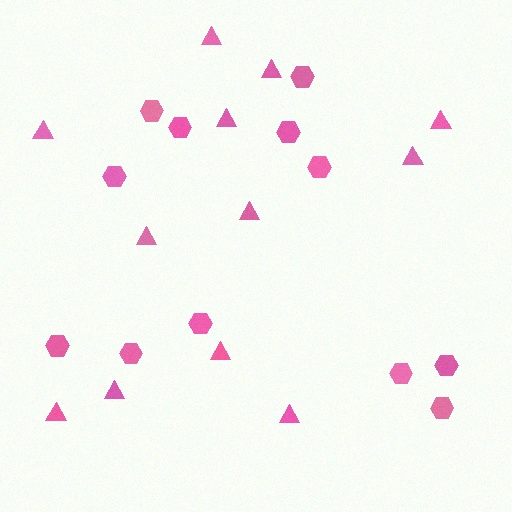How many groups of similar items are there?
There are 2 groups: one group of hexagons (12) and one group of triangles (12).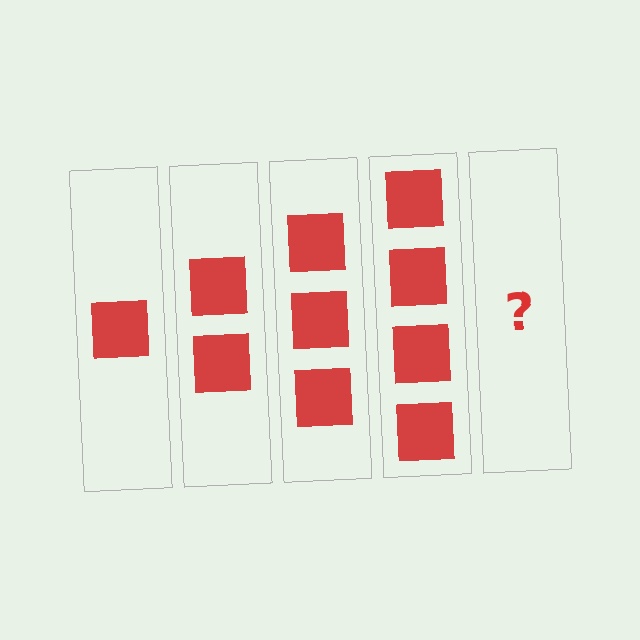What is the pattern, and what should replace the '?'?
The pattern is that each step adds one more square. The '?' should be 5 squares.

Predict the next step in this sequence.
The next step is 5 squares.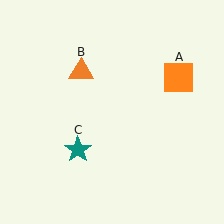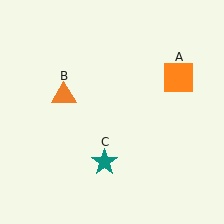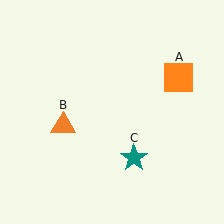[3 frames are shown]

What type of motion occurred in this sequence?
The orange triangle (object B), teal star (object C) rotated counterclockwise around the center of the scene.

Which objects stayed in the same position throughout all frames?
Orange square (object A) remained stationary.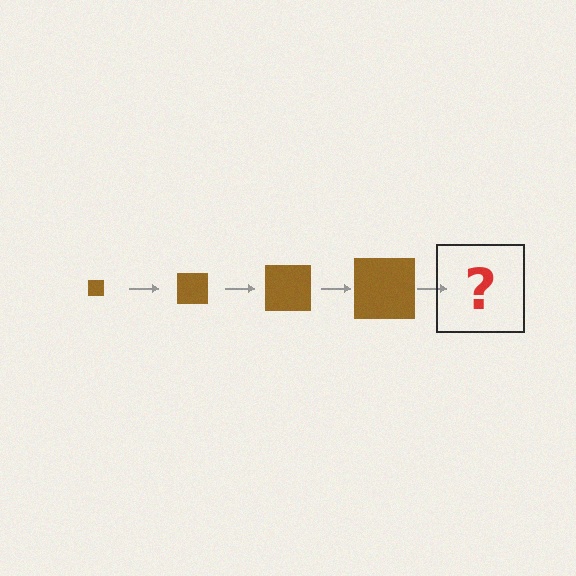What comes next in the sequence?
The next element should be a brown square, larger than the previous one.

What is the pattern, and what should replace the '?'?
The pattern is that the square gets progressively larger each step. The '?' should be a brown square, larger than the previous one.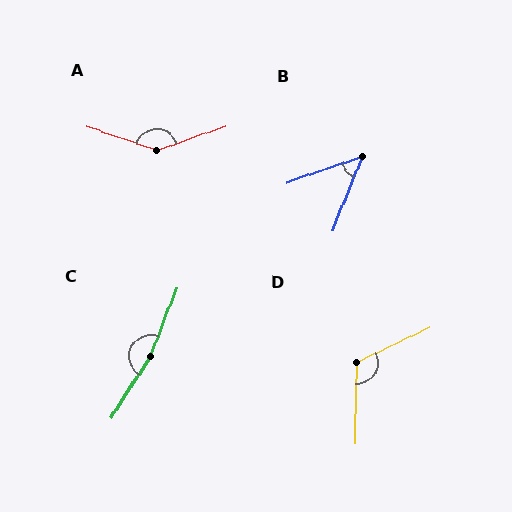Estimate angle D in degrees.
Approximately 117 degrees.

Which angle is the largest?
C, at approximately 169 degrees.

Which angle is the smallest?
B, at approximately 49 degrees.